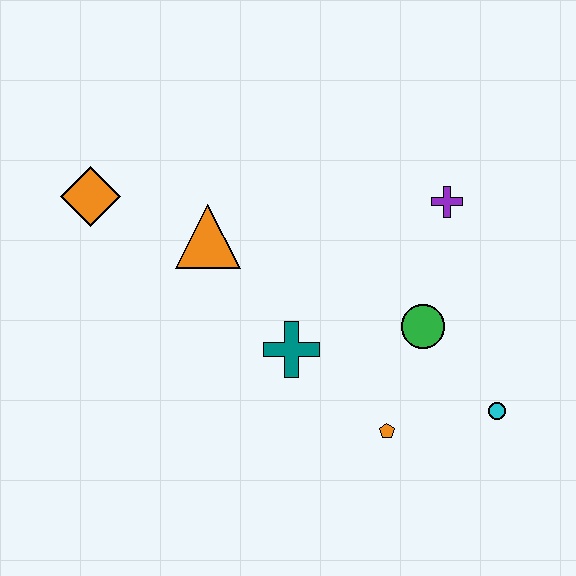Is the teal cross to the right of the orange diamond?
Yes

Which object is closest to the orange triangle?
The orange diamond is closest to the orange triangle.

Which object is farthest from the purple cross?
The orange diamond is farthest from the purple cross.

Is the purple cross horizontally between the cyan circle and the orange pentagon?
Yes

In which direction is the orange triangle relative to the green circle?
The orange triangle is to the left of the green circle.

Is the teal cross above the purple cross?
No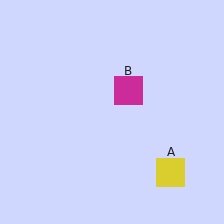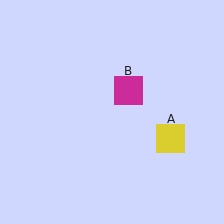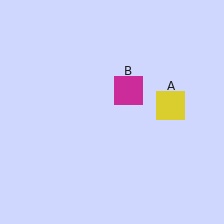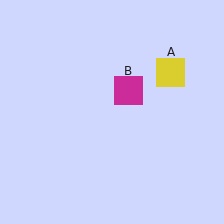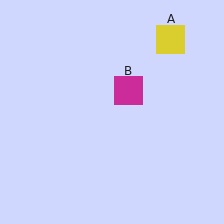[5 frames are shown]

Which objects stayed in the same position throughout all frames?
Magenta square (object B) remained stationary.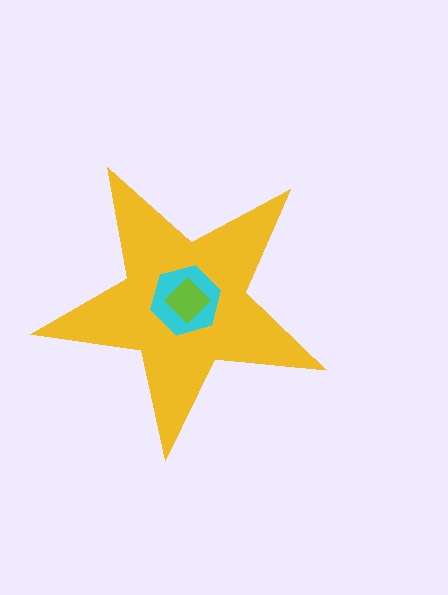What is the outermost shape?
The yellow star.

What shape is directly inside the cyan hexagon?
The lime diamond.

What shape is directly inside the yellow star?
The cyan hexagon.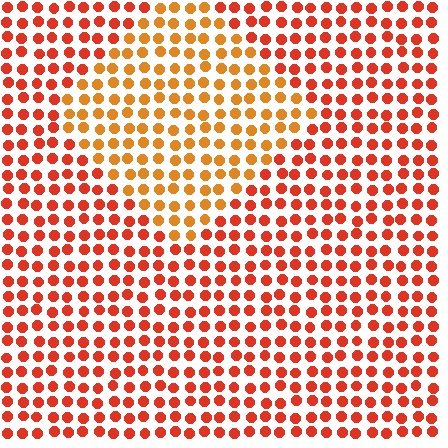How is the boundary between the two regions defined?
The boundary is defined purely by a slight shift in hue (about 27 degrees). Spacing, size, and orientation are identical on both sides.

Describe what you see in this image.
The image is filled with small red elements in a uniform arrangement. A diamond-shaped region is visible where the elements are tinted to a slightly different hue, forming a subtle color boundary.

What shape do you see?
I see a diamond.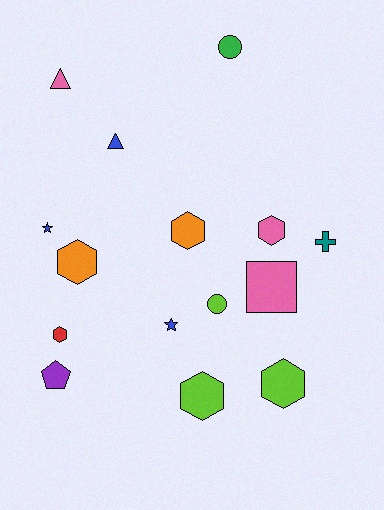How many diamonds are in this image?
There are no diamonds.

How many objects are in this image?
There are 15 objects.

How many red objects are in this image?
There is 1 red object.